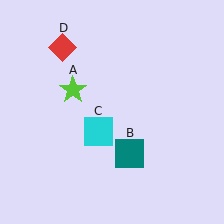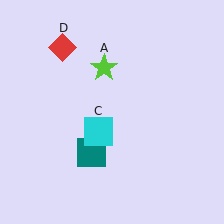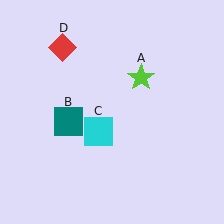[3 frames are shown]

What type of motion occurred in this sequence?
The lime star (object A), teal square (object B) rotated clockwise around the center of the scene.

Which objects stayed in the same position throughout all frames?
Cyan square (object C) and red diamond (object D) remained stationary.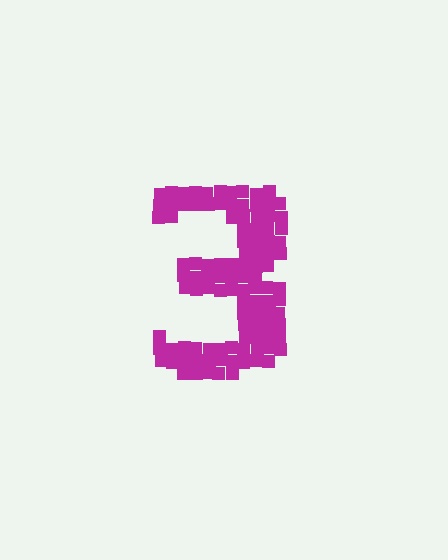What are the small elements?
The small elements are squares.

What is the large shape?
The large shape is the digit 3.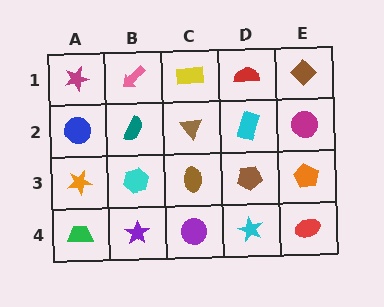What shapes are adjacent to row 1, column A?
A blue circle (row 2, column A), a pink arrow (row 1, column B).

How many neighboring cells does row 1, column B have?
3.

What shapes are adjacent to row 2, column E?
A brown diamond (row 1, column E), an orange pentagon (row 3, column E), a cyan rectangle (row 2, column D).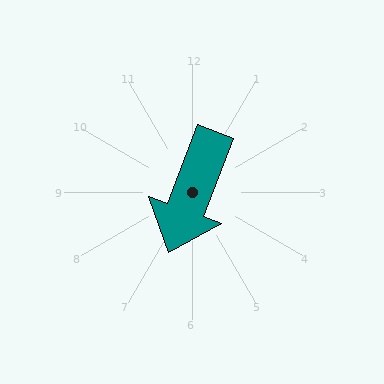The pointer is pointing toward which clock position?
Roughly 7 o'clock.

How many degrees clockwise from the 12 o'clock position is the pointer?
Approximately 201 degrees.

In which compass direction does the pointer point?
South.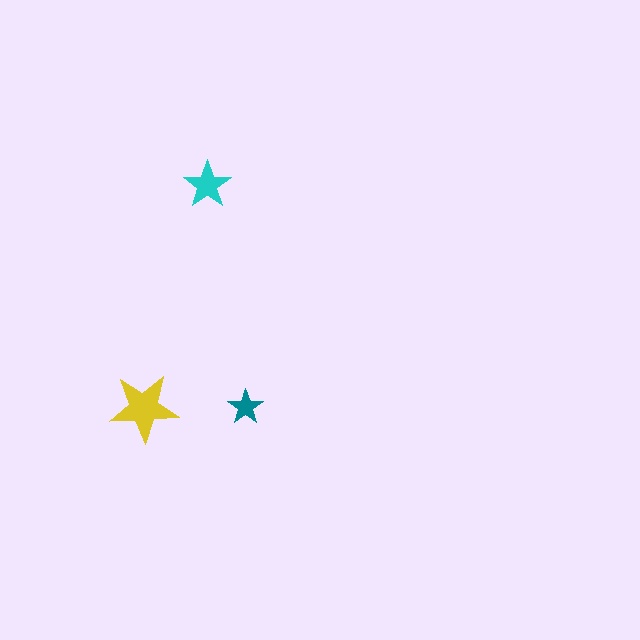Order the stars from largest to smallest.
the yellow one, the cyan one, the teal one.